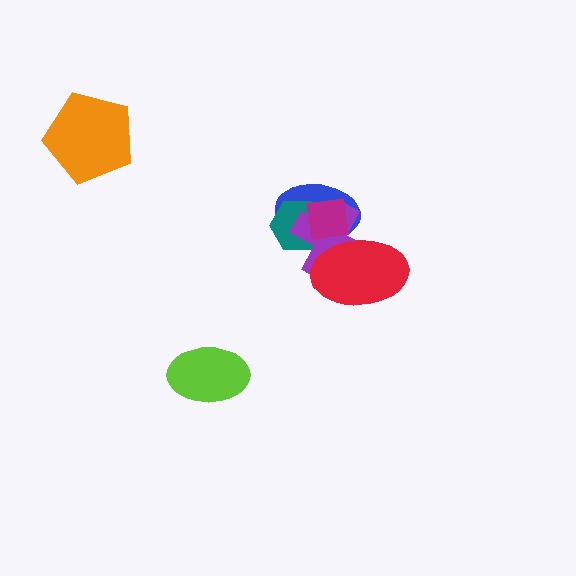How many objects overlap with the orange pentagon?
0 objects overlap with the orange pentagon.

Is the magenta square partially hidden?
Yes, it is partially covered by another shape.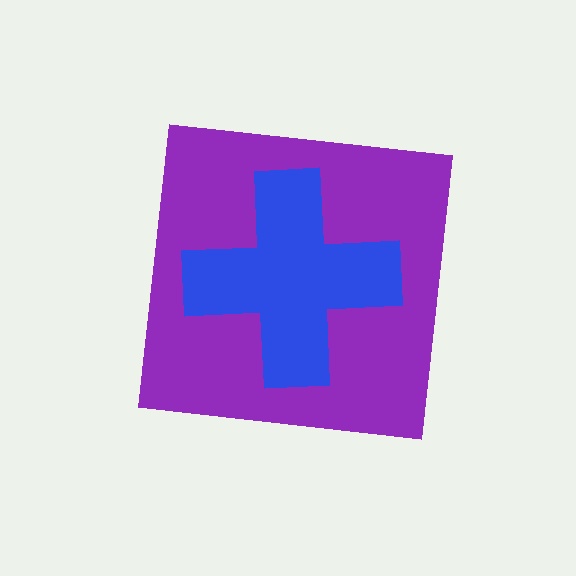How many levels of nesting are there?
2.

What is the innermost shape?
The blue cross.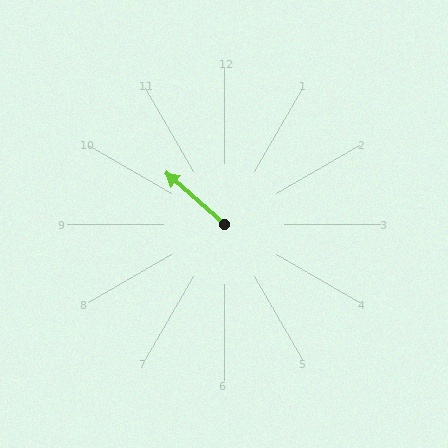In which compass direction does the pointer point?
Northwest.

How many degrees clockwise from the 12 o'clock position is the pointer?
Approximately 311 degrees.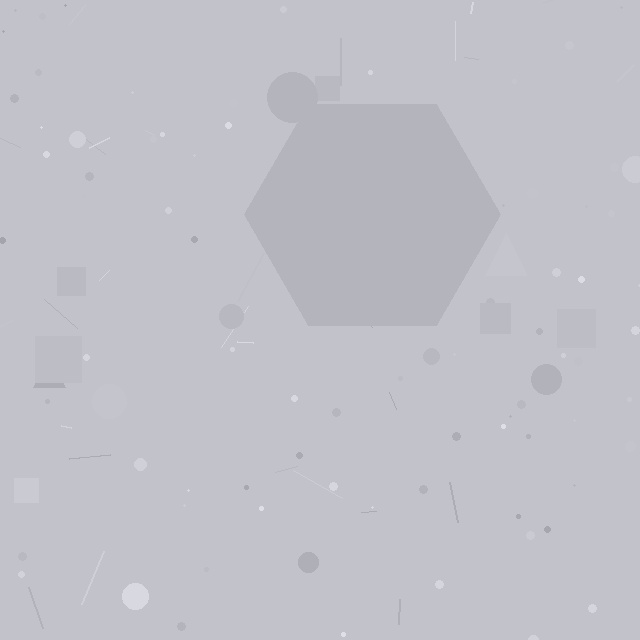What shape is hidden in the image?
A hexagon is hidden in the image.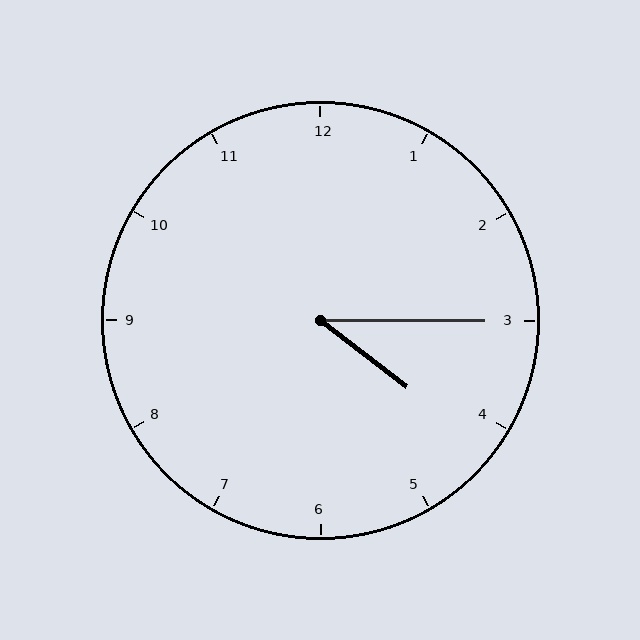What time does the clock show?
4:15.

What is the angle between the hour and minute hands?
Approximately 38 degrees.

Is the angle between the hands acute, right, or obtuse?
It is acute.